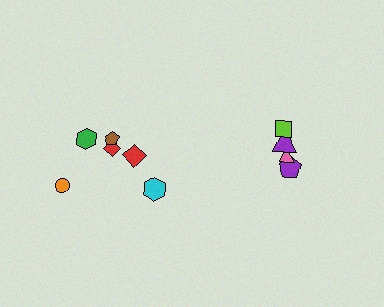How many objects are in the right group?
There are 4 objects.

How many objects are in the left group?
There are 6 objects.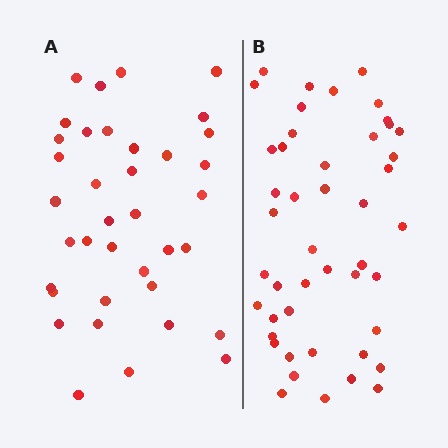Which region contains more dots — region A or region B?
Region B (the right region) has more dots.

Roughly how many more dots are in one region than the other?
Region B has roughly 8 or so more dots than region A.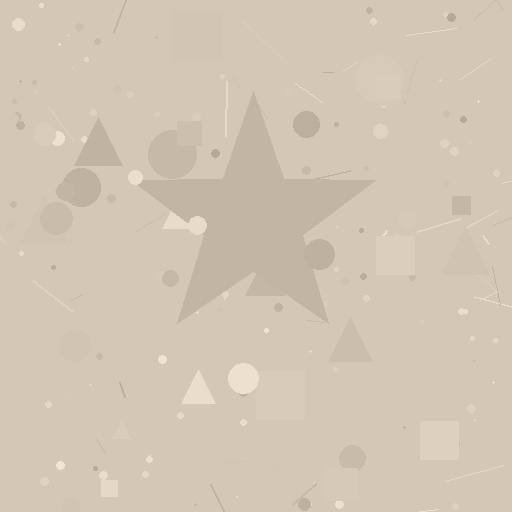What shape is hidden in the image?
A star is hidden in the image.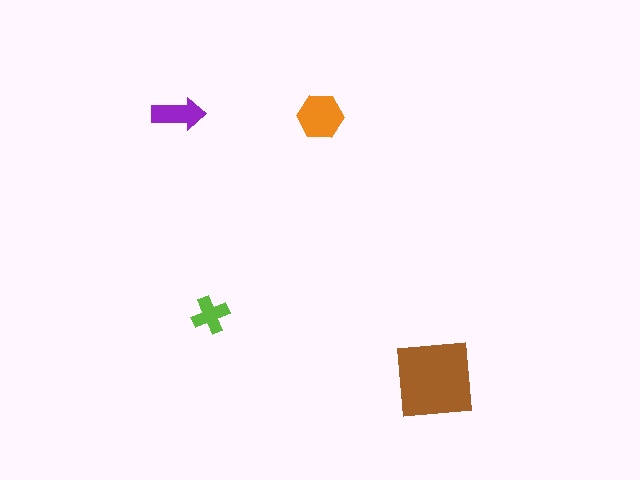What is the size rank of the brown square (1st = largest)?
1st.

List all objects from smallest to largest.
The lime cross, the purple arrow, the orange hexagon, the brown square.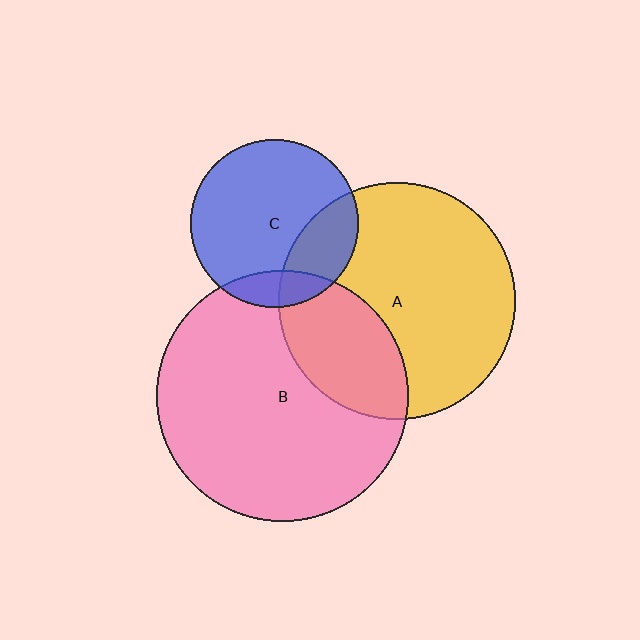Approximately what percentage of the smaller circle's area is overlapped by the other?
Approximately 30%.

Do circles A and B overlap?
Yes.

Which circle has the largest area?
Circle B (pink).